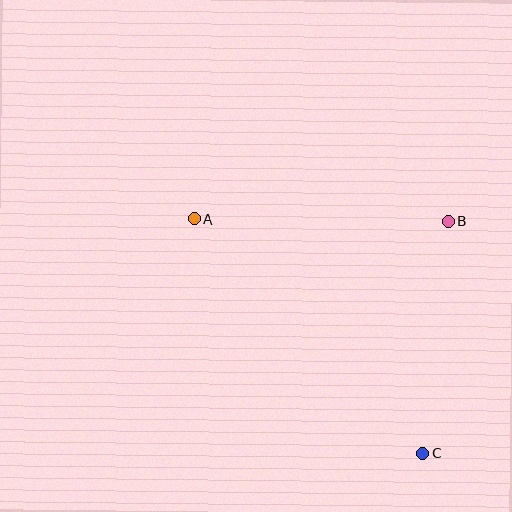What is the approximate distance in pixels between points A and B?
The distance between A and B is approximately 254 pixels.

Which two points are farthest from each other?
Points A and C are farthest from each other.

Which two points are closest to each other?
Points B and C are closest to each other.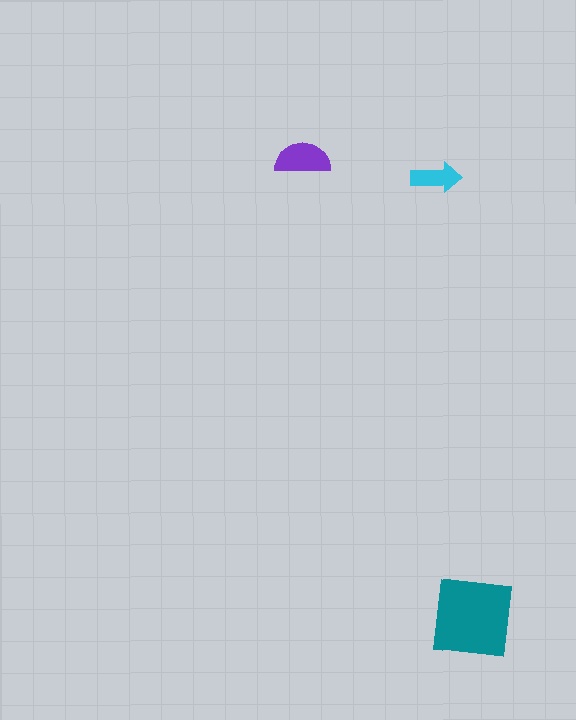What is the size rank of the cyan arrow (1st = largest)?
3rd.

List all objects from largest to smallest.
The teal square, the purple semicircle, the cyan arrow.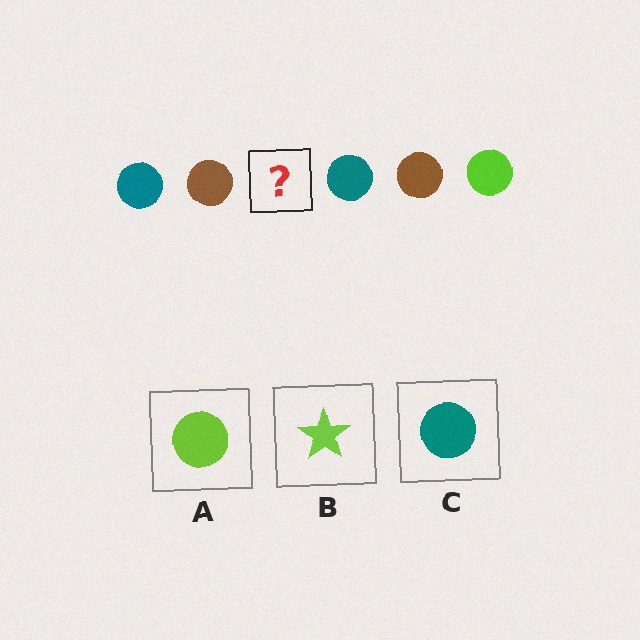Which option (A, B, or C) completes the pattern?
A.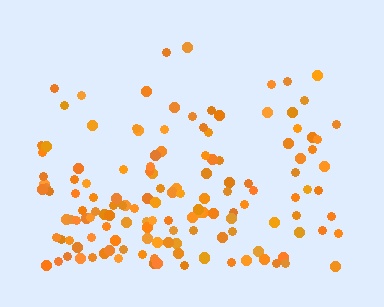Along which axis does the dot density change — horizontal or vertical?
Vertical.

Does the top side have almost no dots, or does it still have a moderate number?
Still a moderate number, just noticeably fewer than the bottom.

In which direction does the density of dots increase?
From top to bottom, with the bottom side densest.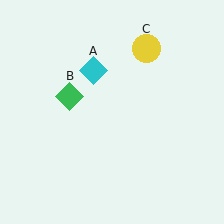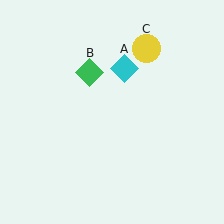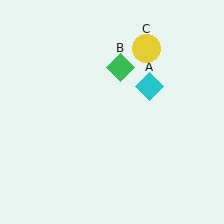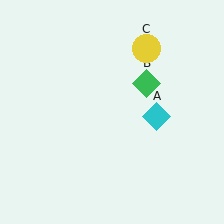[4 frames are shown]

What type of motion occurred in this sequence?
The cyan diamond (object A), green diamond (object B) rotated clockwise around the center of the scene.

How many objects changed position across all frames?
2 objects changed position: cyan diamond (object A), green diamond (object B).